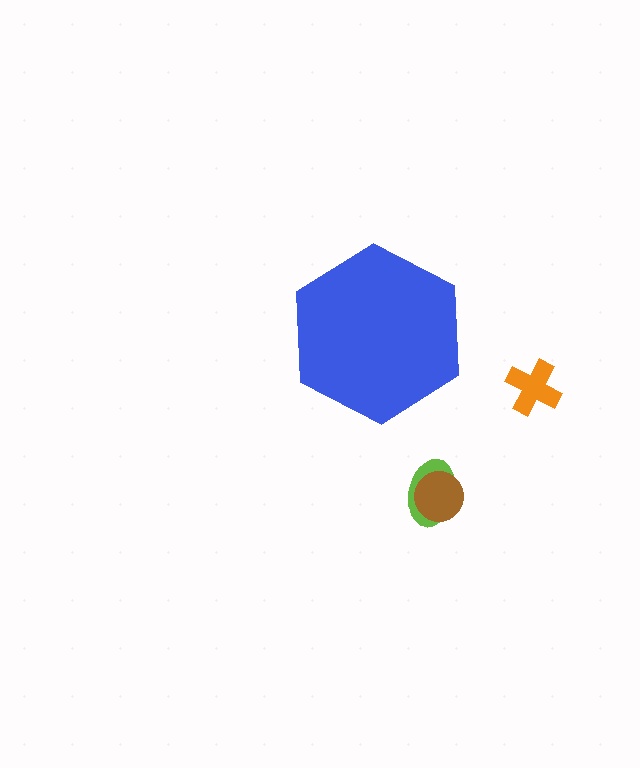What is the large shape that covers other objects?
A blue hexagon.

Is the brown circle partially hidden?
No, the brown circle is fully visible.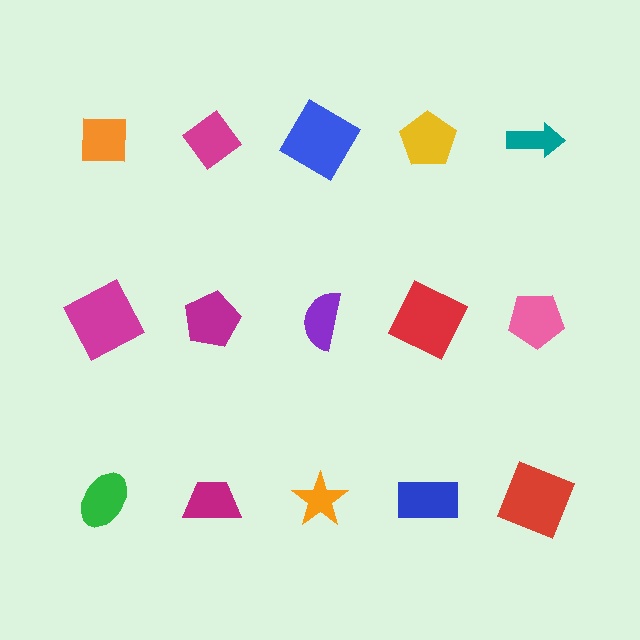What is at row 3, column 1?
A green ellipse.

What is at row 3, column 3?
An orange star.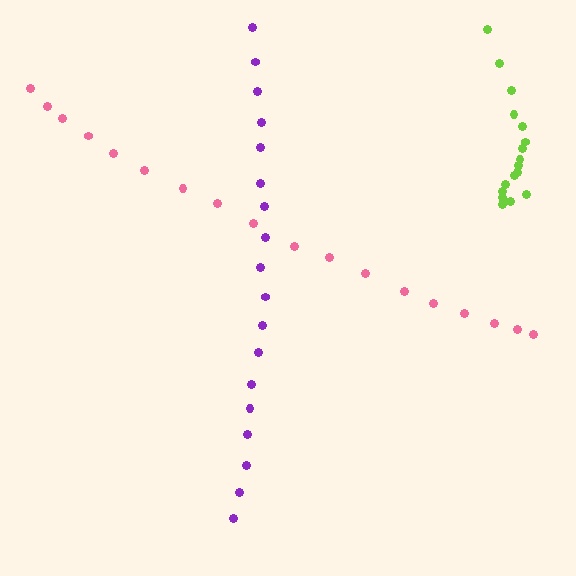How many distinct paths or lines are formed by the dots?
There are 3 distinct paths.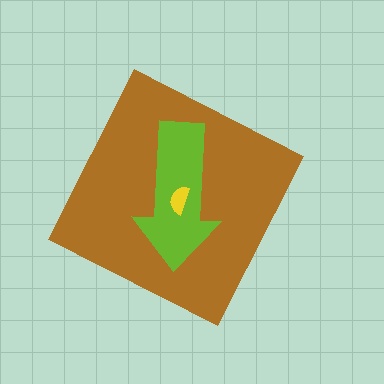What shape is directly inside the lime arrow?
The yellow semicircle.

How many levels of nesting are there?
3.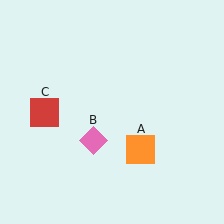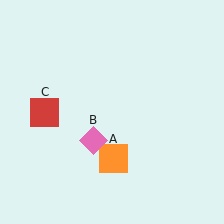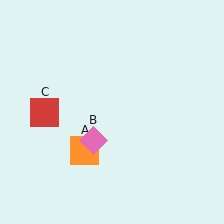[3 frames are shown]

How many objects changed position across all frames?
1 object changed position: orange square (object A).